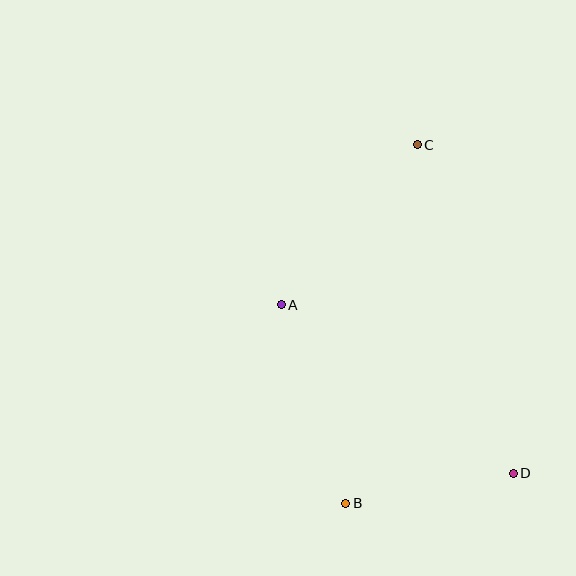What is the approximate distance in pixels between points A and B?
The distance between A and B is approximately 209 pixels.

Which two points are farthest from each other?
Points B and C are farthest from each other.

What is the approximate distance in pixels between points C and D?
The distance between C and D is approximately 342 pixels.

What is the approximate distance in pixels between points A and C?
The distance between A and C is approximately 210 pixels.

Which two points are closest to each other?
Points B and D are closest to each other.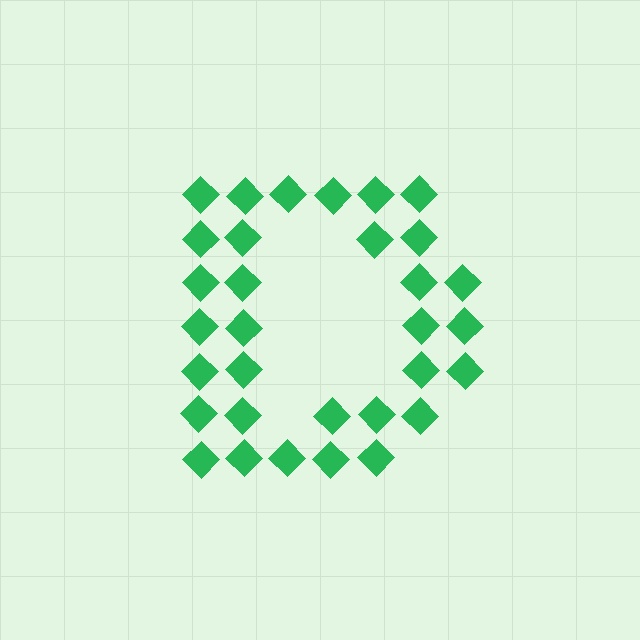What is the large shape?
The large shape is the letter D.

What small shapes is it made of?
It is made of small diamonds.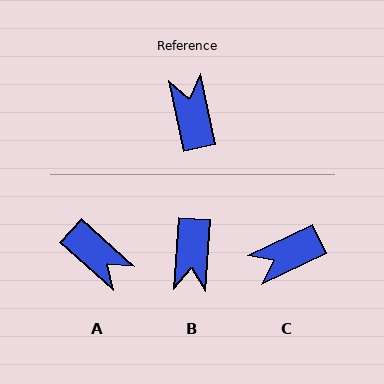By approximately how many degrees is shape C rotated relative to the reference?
Approximately 104 degrees counter-clockwise.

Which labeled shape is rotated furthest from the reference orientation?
B, about 164 degrees away.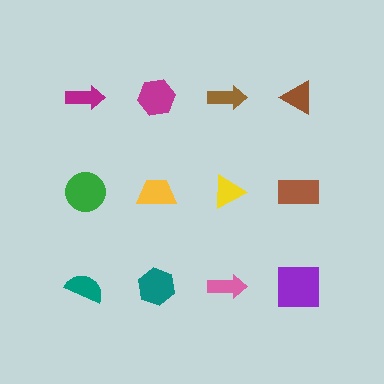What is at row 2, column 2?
A yellow trapezoid.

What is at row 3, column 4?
A purple square.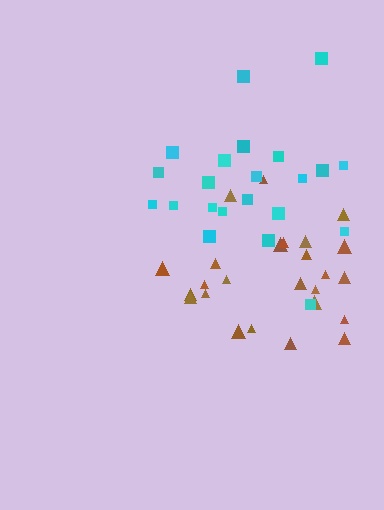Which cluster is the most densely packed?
Brown.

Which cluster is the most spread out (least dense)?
Cyan.